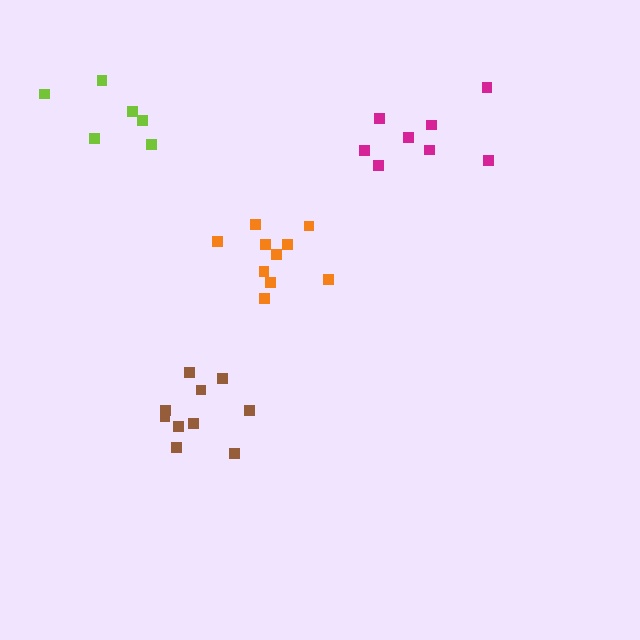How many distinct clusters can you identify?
There are 4 distinct clusters.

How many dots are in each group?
Group 1: 10 dots, Group 2: 6 dots, Group 3: 10 dots, Group 4: 8 dots (34 total).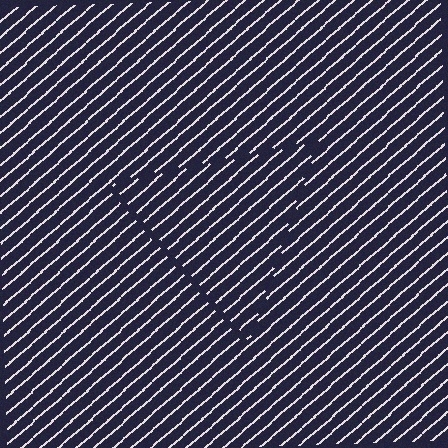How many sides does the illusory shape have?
3 sides — the line-ends trace a triangle.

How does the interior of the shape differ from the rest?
The interior of the shape contains the same grating, shifted by half a period — the contour is defined by the phase discontinuity where line-ends from the inner and outer gratings abut.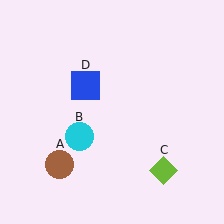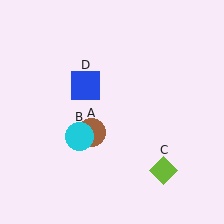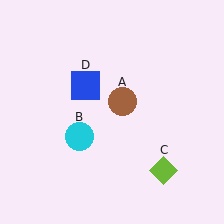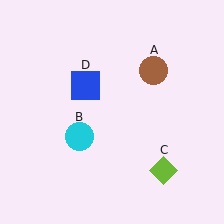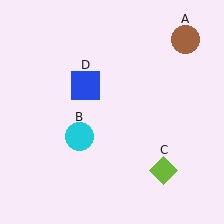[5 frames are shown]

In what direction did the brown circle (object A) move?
The brown circle (object A) moved up and to the right.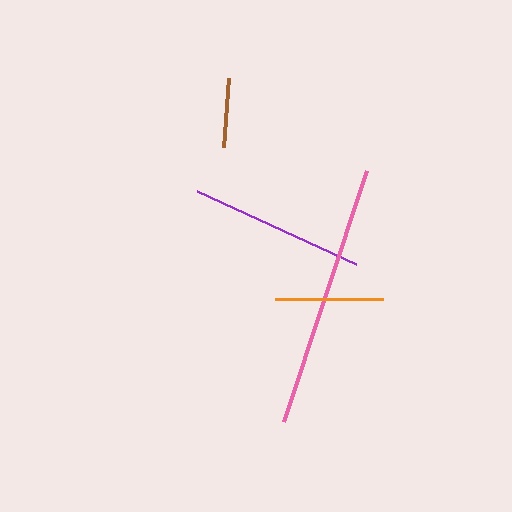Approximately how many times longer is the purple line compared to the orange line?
The purple line is approximately 1.6 times the length of the orange line.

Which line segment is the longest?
The pink line is the longest at approximately 264 pixels.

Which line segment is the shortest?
The brown line is the shortest at approximately 68 pixels.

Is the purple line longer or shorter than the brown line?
The purple line is longer than the brown line.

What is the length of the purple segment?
The purple segment is approximately 175 pixels long.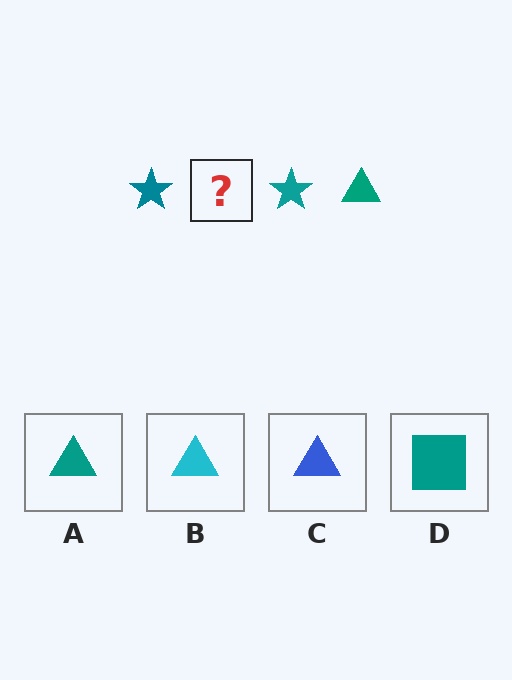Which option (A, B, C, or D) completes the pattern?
A.